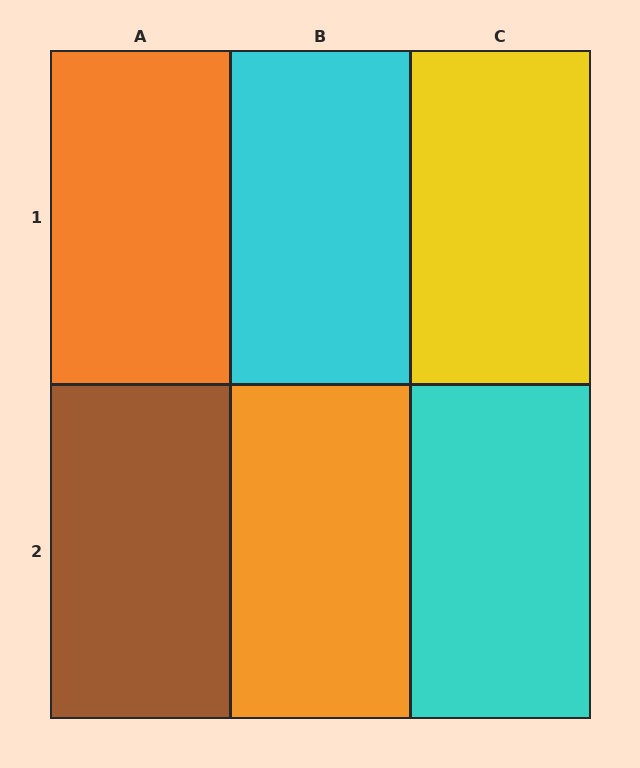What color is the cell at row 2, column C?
Cyan.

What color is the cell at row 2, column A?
Brown.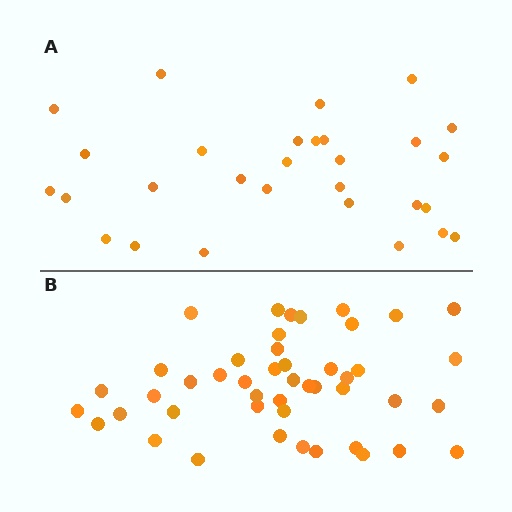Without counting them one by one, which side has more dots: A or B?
Region B (the bottom region) has more dots.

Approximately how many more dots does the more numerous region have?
Region B has approximately 15 more dots than region A.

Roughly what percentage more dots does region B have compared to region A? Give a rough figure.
About 60% more.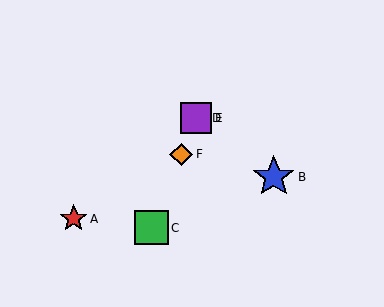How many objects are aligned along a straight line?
4 objects (C, D, E, F) are aligned along a straight line.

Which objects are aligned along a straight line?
Objects C, D, E, F are aligned along a straight line.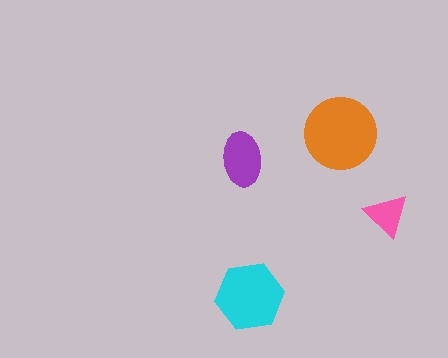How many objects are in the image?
There are 4 objects in the image.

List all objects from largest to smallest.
The orange circle, the cyan hexagon, the purple ellipse, the pink triangle.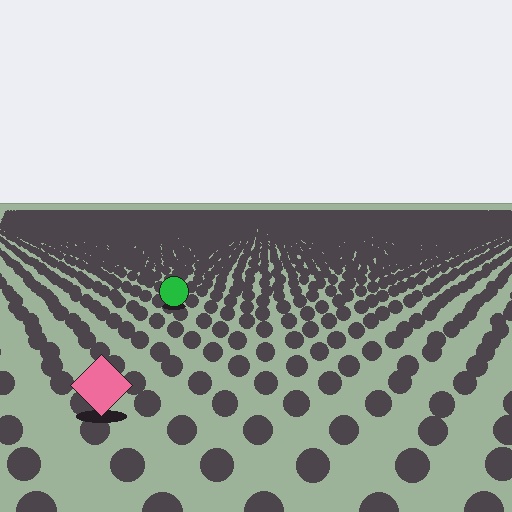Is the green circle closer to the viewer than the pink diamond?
No. The pink diamond is closer — you can tell from the texture gradient: the ground texture is coarser near it.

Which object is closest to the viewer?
The pink diamond is closest. The texture marks near it are larger and more spread out.